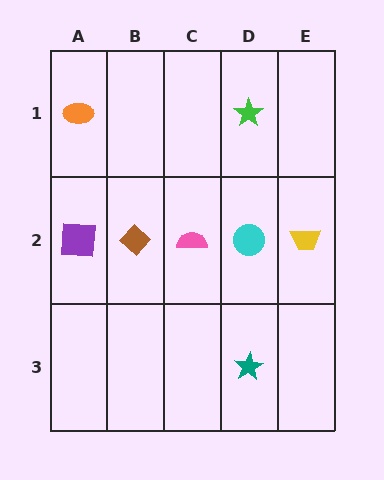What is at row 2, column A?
A purple square.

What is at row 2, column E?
A yellow trapezoid.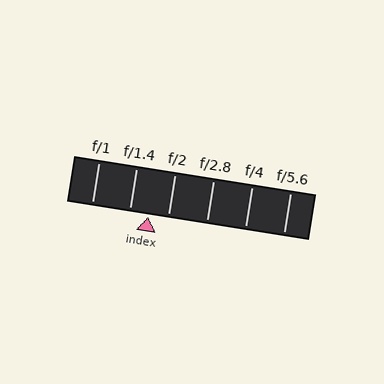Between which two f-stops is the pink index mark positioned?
The index mark is between f/1.4 and f/2.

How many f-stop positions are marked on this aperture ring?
There are 6 f-stop positions marked.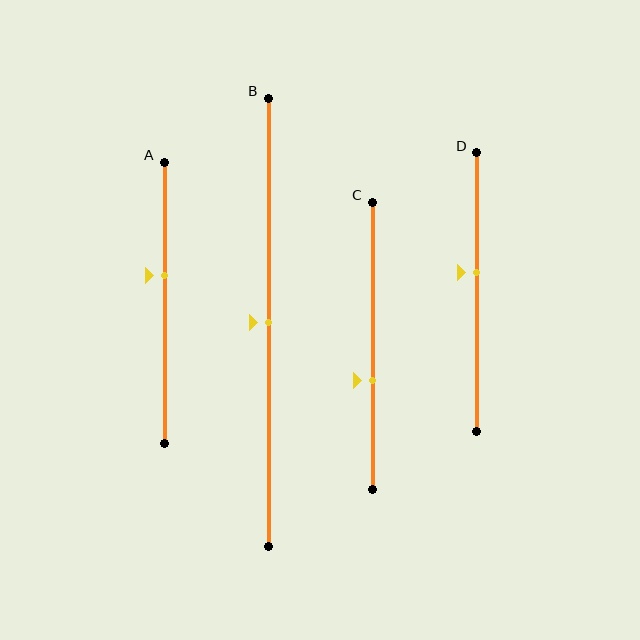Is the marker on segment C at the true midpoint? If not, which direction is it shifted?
No, the marker on segment C is shifted downward by about 12% of the segment length.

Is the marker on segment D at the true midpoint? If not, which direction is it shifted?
No, the marker on segment D is shifted upward by about 7% of the segment length.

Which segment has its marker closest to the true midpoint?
Segment B has its marker closest to the true midpoint.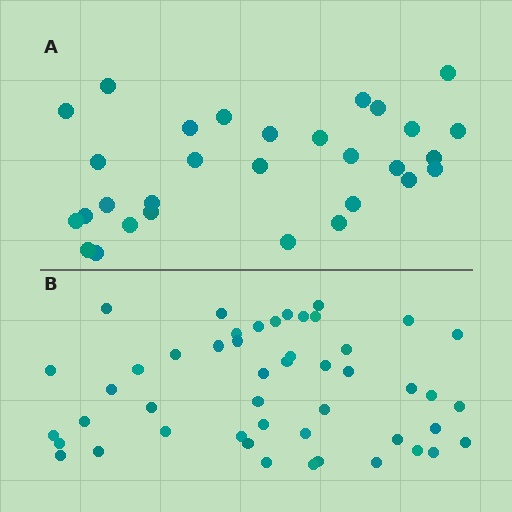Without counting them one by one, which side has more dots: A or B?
Region B (the bottom region) has more dots.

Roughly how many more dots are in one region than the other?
Region B has approximately 20 more dots than region A.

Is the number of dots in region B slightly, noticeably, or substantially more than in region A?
Region B has substantially more. The ratio is roughly 1.6 to 1.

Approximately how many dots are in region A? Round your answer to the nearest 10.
About 30 dots.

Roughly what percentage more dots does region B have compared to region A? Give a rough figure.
About 60% more.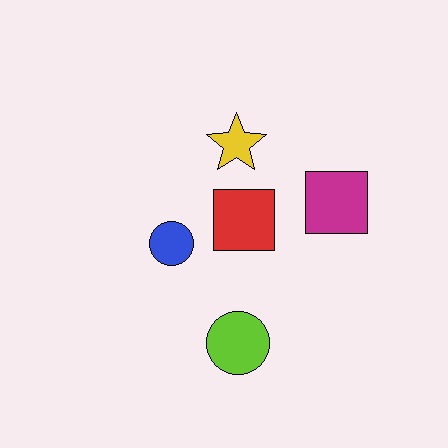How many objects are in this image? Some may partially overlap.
There are 5 objects.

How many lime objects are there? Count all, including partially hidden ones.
There is 1 lime object.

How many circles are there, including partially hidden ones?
There are 2 circles.